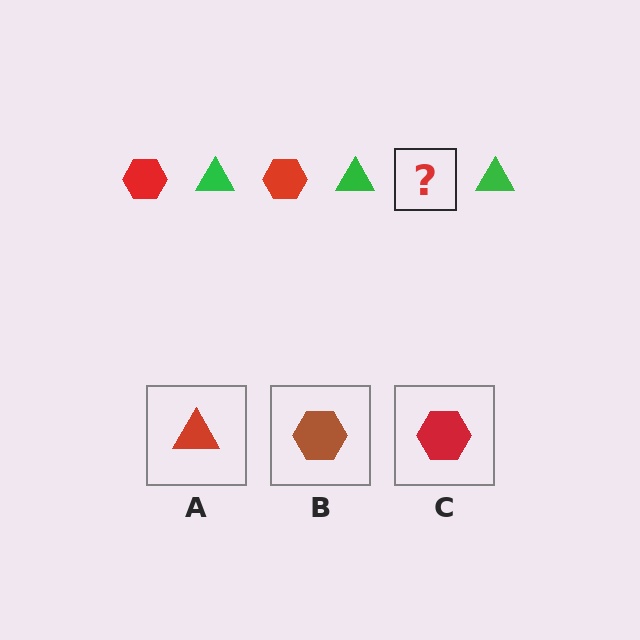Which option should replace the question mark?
Option C.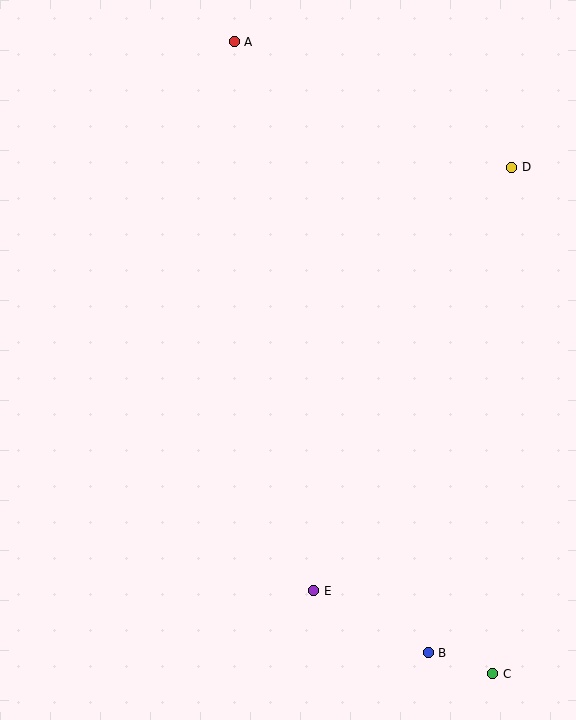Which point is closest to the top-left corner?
Point A is closest to the top-left corner.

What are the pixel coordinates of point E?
Point E is at (314, 591).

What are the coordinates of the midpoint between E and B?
The midpoint between E and B is at (371, 622).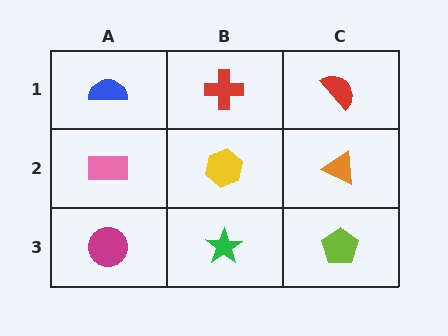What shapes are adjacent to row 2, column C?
A red semicircle (row 1, column C), a lime pentagon (row 3, column C), a yellow hexagon (row 2, column B).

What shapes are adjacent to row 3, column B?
A yellow hexagon (row 2, column B), a magenta circle (row 3, column A), a lime pentagon (row 3, column C).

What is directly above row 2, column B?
A red cross.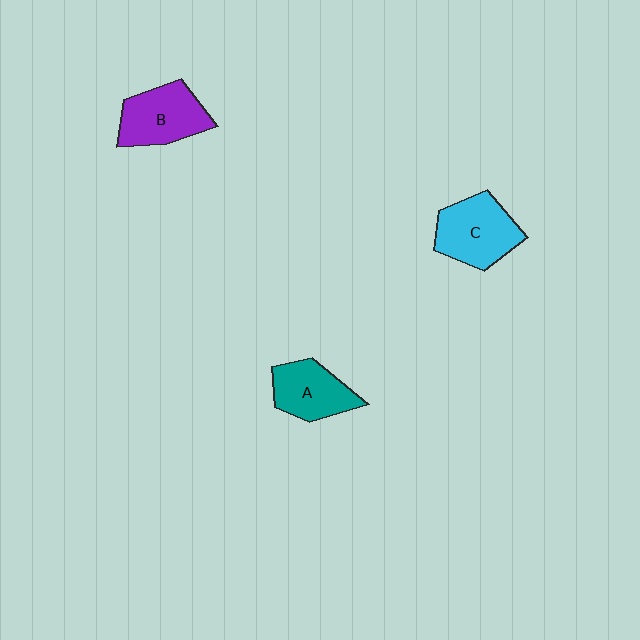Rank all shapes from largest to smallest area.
From largest to smallest: C (cyan), B (purple), A (teal).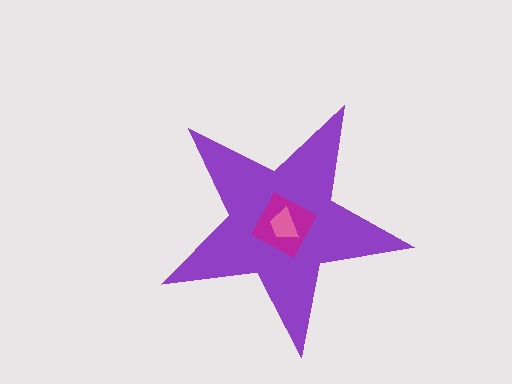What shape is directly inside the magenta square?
The pink trapezoid.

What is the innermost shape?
The pink trapezoid.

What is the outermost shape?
The purple star.